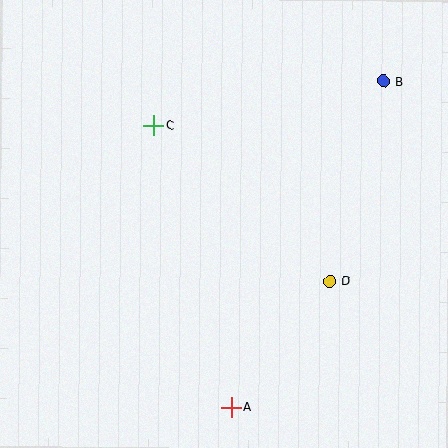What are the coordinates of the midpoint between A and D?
The midpoint between A and D is at (281, 344).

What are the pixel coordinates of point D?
Point D is at (330, 281).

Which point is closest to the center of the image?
Point D at (330, 281) is closest to the center.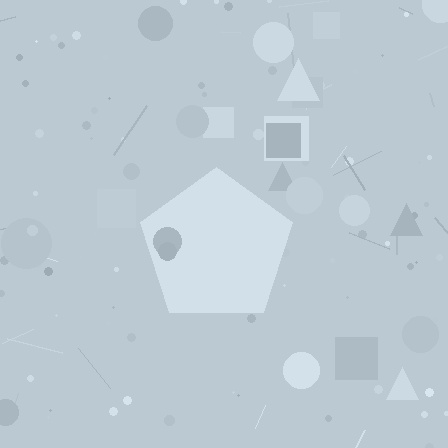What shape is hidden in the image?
A pentagon is hidden in the image.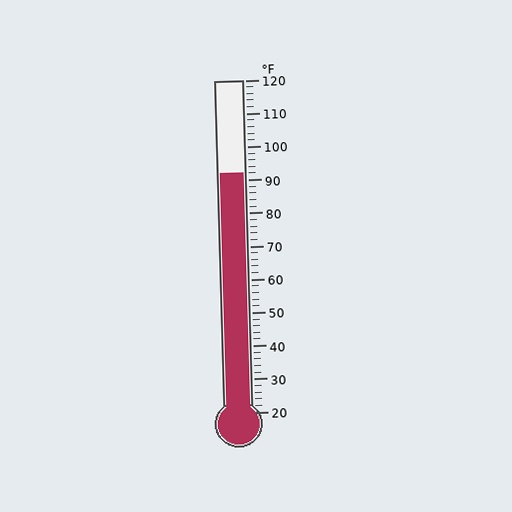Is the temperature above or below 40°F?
The temperature is above 40°F.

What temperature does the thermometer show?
The thermometer shows approximately 92°F.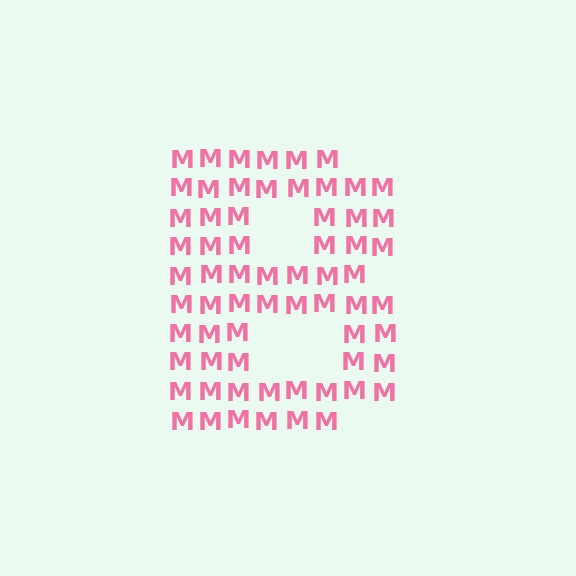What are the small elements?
The small elements are letter M's.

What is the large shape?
The large shape is the letter B.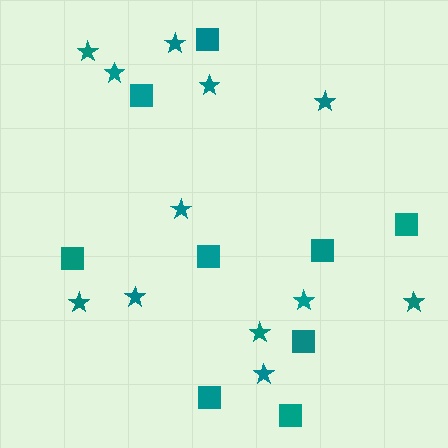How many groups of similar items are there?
There are 2 groups: one group of stars (12) and one group of squares (9).